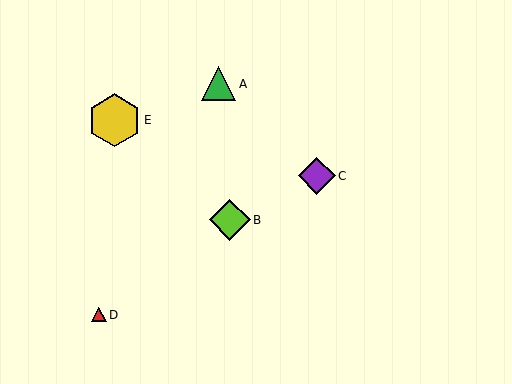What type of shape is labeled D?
Shape D is a red triangle.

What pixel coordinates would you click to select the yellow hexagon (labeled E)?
Click at (114, 120) to select the yellow hexagon E.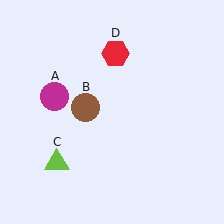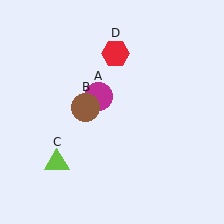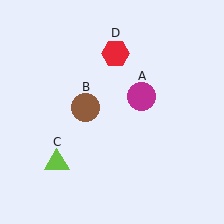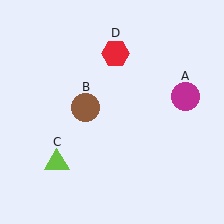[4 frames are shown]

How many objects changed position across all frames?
1 object changed position: magenta circle (object A).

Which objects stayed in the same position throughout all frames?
Brown circle (object B) and lime triangle (object C) and red hexagon (object D) remained stationary.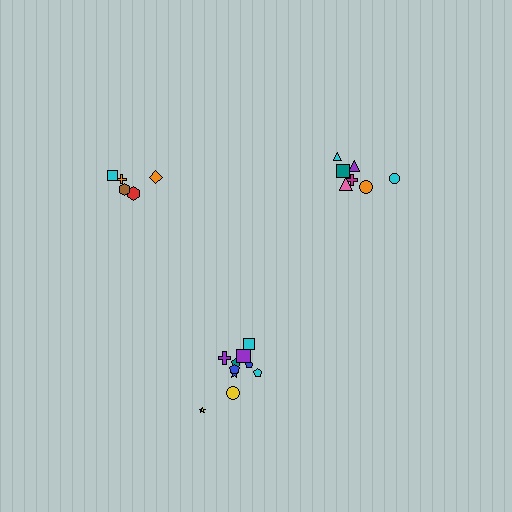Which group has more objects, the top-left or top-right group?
The top-right group.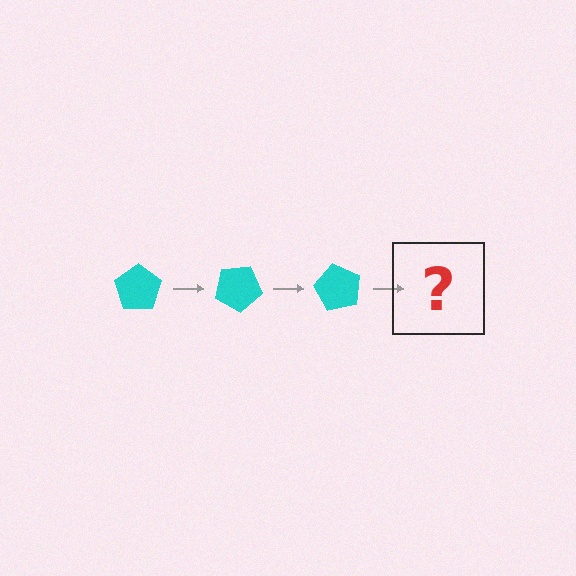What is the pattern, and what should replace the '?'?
The pattern is that the pentagon rotates 30 degrees each step. The '?' should be a cyan pentagon rotated 90 degrees.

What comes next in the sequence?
The next element should be a cyan pentagon rotated 90 degrees.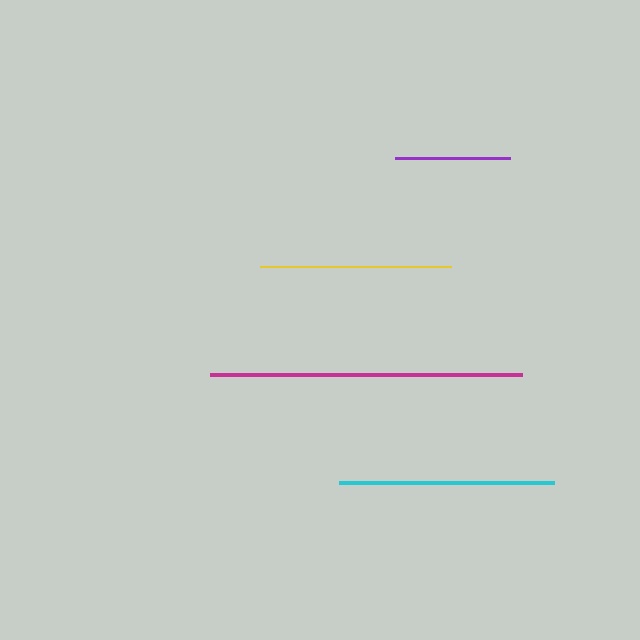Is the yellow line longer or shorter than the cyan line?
The cyan line is longer than the yellow line.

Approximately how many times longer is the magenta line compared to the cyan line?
The magenta line is approximately 1.5 times the length of the cyan line.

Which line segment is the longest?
The magenta line is the longest at approximately 312 pixels.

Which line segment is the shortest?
The purple line is the shortest at approximately 116 pixels.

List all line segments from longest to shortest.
From longest to shortest: magenta, cyan, yellow, purple.